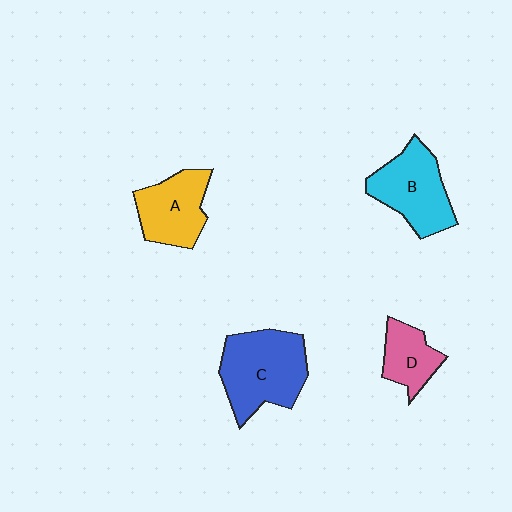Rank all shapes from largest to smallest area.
From largest to smallest: C (blue), B (cyan), A (yellow), D (pink).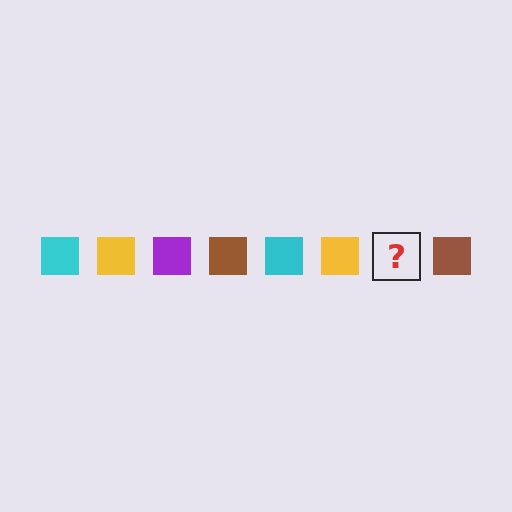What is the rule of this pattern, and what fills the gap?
The rule is that the pattern cycles through cyan, yellow, purple, brown squares. The gap should be filled with a purple square.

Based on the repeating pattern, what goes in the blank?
The blank should be a purple square.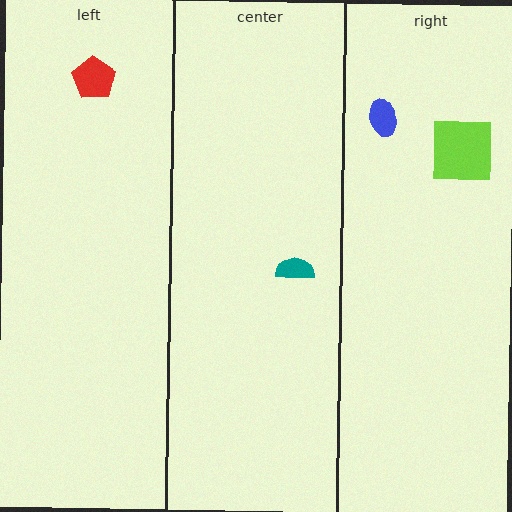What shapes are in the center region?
The teal semicircle.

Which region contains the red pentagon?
The left region.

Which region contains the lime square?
The right region.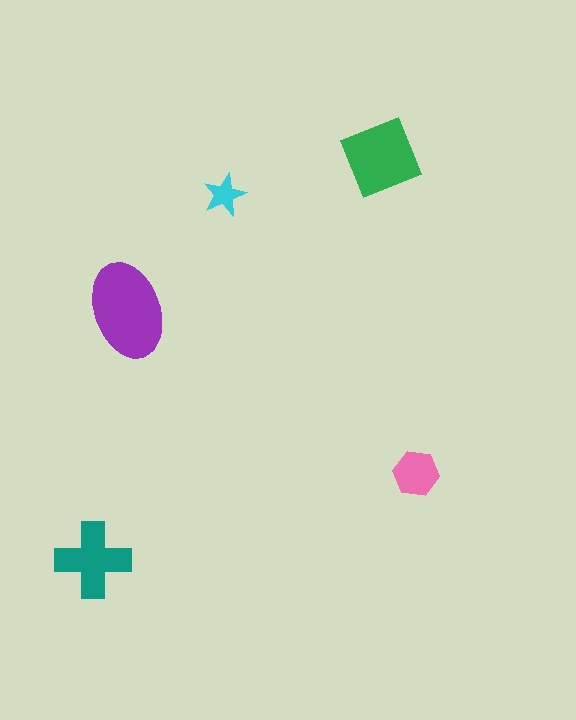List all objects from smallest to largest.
The cyan star, the pink hexagon, the teal cross, the green square, the purple ellipse.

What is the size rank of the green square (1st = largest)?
2nd.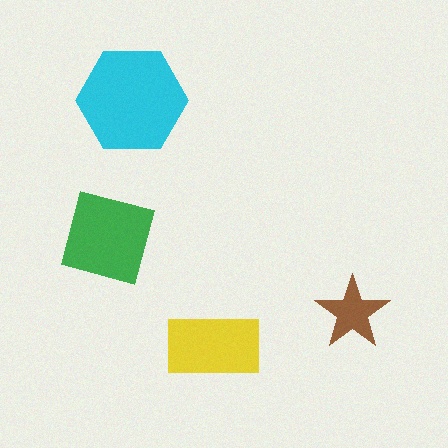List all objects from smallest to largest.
The brown star, the yellow rectangle, the green square, the cyan hexagon.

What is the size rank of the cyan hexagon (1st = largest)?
1st.